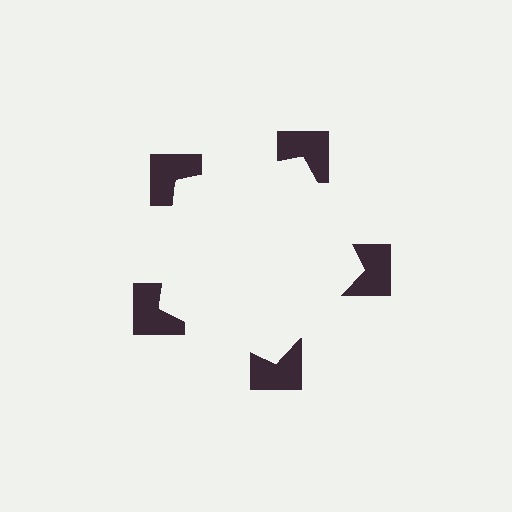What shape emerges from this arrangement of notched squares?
An illusory pentagon — its edges are inferred from the aligned wedge cuts in the notched squares, not physically drawn.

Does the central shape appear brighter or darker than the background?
It typically appears slightly brighter than the background, even though no actual brightness change is drawn.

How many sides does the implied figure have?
5 sides.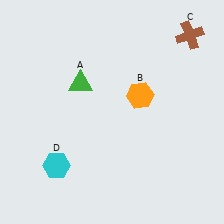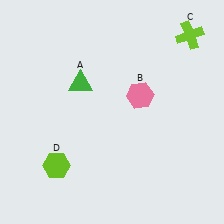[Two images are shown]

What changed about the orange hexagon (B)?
In Image 1, B is orange. In Image 2, it changed to pink.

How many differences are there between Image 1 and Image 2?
There are 3 differences between the two images.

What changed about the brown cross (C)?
In Image 1, C is brown. In Image 2, it changed to lime.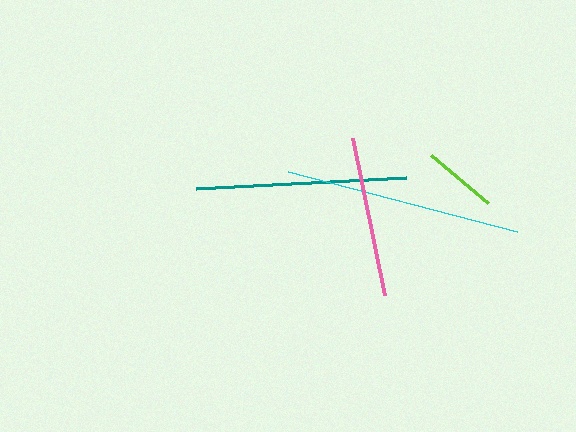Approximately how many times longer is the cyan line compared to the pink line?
The cyan line is approximately 1.5 times the length of the pink line.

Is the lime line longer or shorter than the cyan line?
The cyan line is longer than the lime line.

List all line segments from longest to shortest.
From longest to shortest: cyan, teal, pink, lime.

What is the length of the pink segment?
The pink segment is approximately 160 pixels long.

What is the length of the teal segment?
The teal segment is approximately 210 pixels long.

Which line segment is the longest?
The cyan line is the longest at approximately 237 pixels.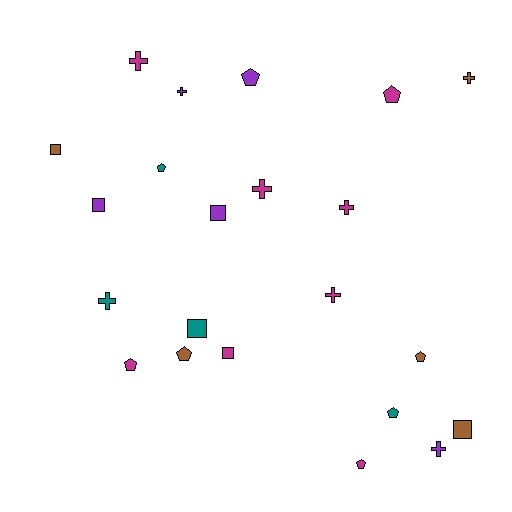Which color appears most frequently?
Magenta, with 8 objects.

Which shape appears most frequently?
Cross, with 8 objects.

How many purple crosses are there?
There are 2 purple crosses.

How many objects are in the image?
There are 22 objects.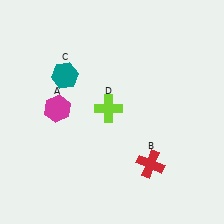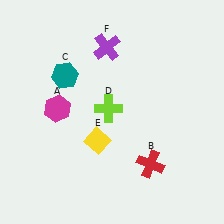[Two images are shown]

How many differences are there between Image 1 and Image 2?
There are 2 differences between the two images.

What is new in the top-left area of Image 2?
A purple cross (F) was added in the top-left area of Image 2.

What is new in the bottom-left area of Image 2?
A yellow diamond (E) was added in the bottom-left area of Image 2.